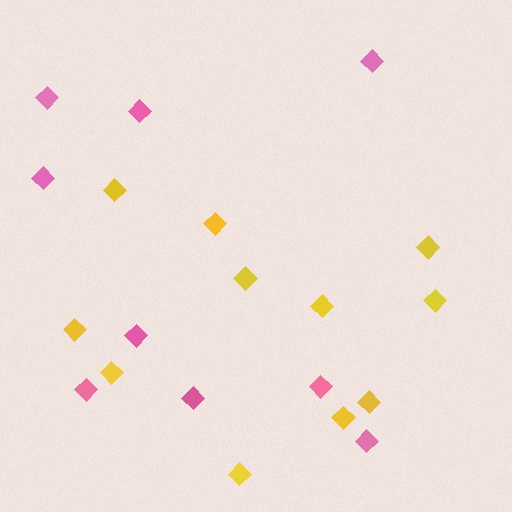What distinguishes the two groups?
There are 2 groups: one group of yellow diamonds (11) and one group of pink diamonds (9).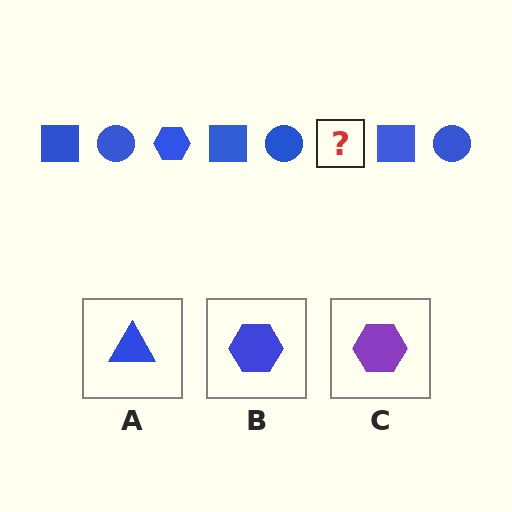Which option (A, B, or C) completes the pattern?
B.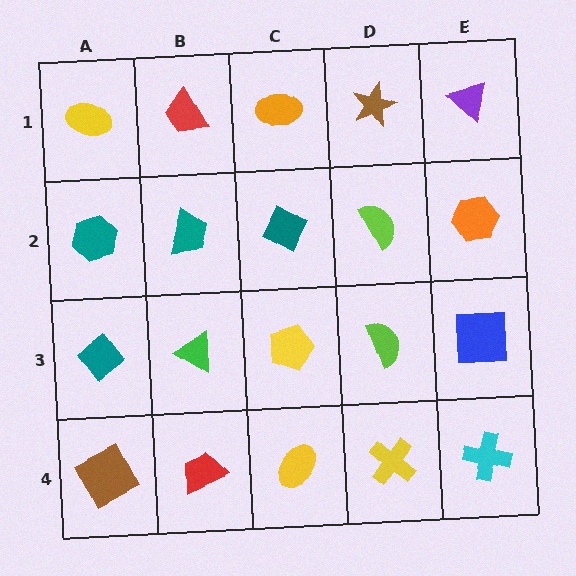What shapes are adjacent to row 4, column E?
A blue square (row 3, column E), a yellow cross (row 4, column D).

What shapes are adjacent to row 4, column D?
A lime semicircle (row 3, column D), a yellow ellipse (row 4, column C), a cyan cross (row 4, column E).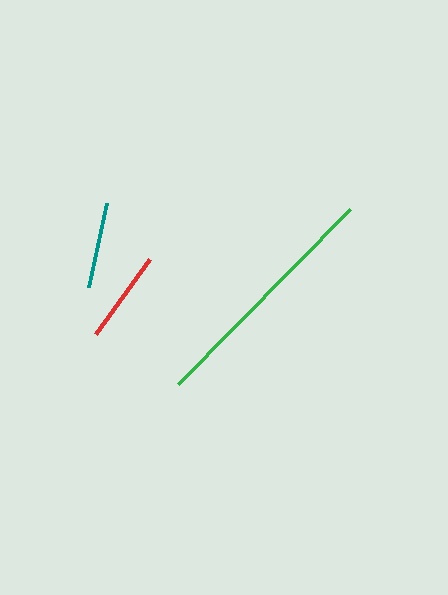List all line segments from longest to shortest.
From longest to shortest: green, red, teal.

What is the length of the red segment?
The red segment is approximately 93 pixels long.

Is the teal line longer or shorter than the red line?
The red line is longer than the teal line.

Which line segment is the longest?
The green line is the longest at approximately 245 pixels.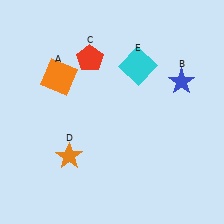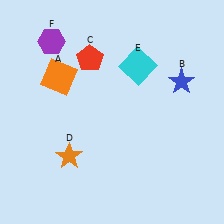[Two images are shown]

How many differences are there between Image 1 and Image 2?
There is 1 difference between the two images.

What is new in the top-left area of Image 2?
A purple hexagon (F) was added in the top-left area of Image 2.